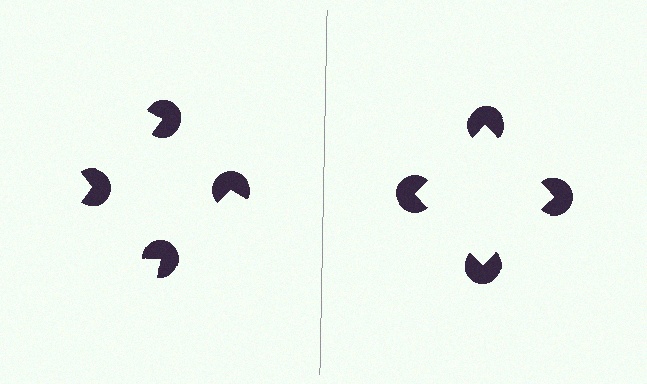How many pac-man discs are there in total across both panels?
8 — 4 on each side.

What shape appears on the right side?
An illusory square.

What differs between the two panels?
The pac-man discs are positioned identically on both sides; only the wedge orientations differ. On the right they align to a square; on the left they are misaligned.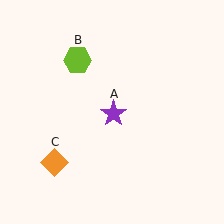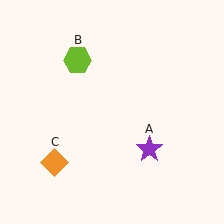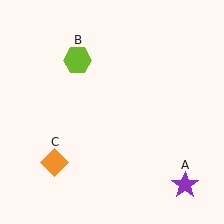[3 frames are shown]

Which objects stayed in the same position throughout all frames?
Lime hexagon (object B) and orange diamond (object C) remained stationary.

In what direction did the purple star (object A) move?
The purple star (object A) moved down and to the right.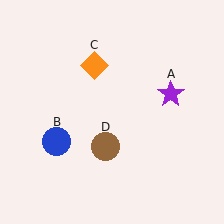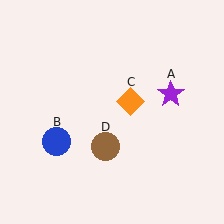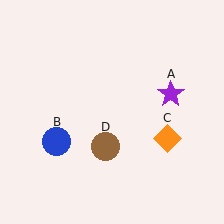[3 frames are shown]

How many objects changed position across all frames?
1 object changed position: orange diamond (object C).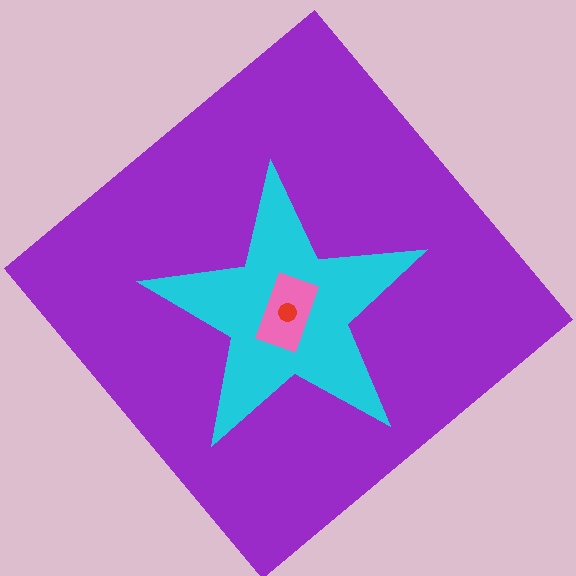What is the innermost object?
The red circle.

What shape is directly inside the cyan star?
The pink rectangle.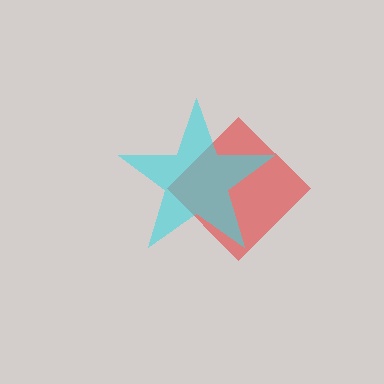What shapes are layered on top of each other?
The layered shapes are: a red diamond, a cyan star.